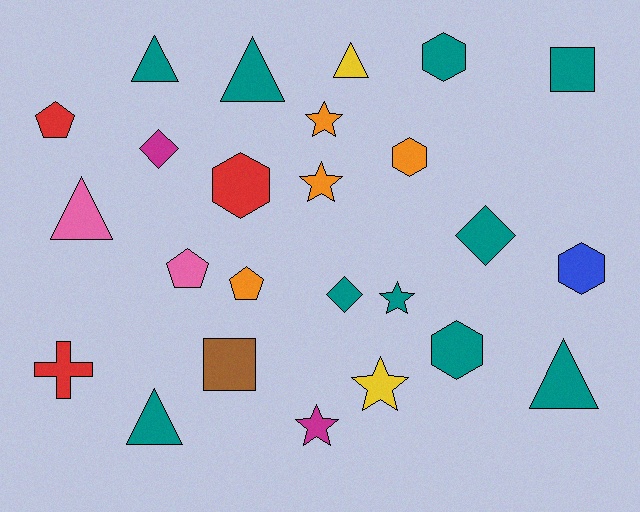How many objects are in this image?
There are 25 objects.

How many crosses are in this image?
There is 1 cross.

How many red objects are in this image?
There are 3 red objects.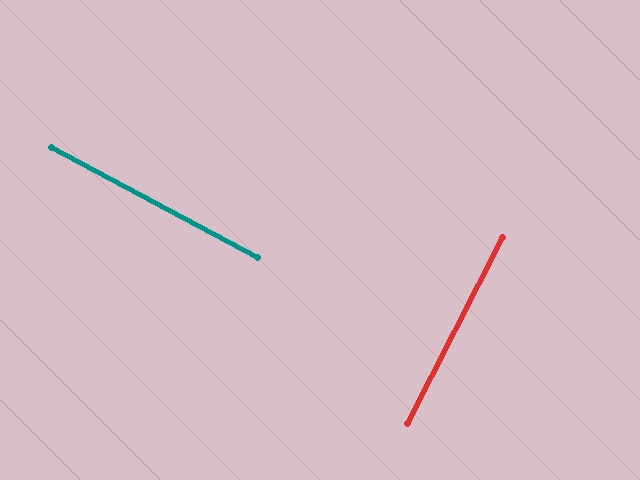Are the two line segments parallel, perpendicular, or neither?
Perpendicular — they meet at approximately 89°.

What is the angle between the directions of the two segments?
Approximately 89 degrees.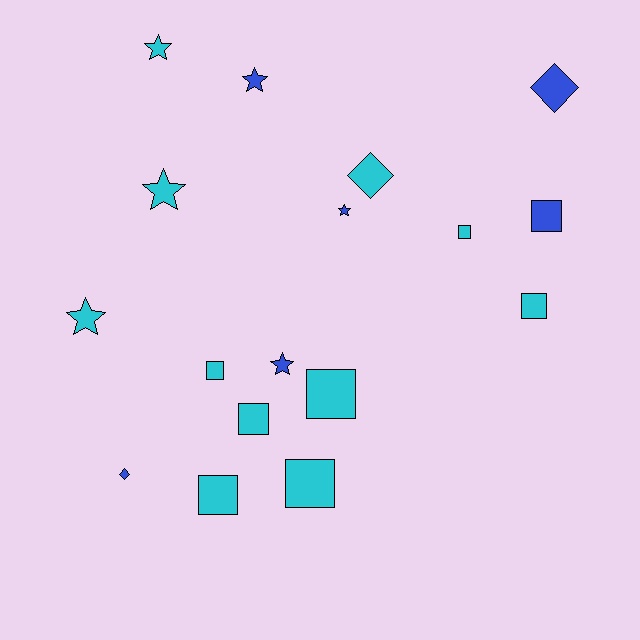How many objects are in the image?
There are 17 objects.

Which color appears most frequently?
Cyan, with 11 objects.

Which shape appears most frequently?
Square, with 8 objects.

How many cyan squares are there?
There are 7 cyan squares.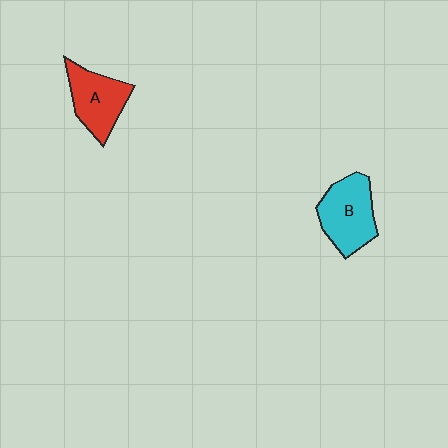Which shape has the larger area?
Shape B (cyan).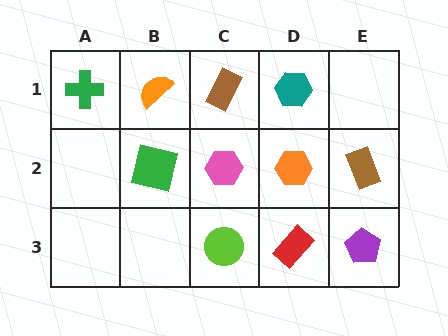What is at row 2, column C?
A pink hexagon.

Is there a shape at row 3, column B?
No, that cell is empty.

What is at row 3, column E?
A purple pentagon.